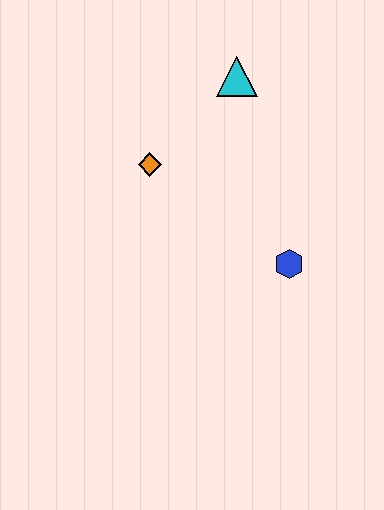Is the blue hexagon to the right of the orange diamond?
Yes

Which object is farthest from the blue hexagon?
The cyan triangle is farthest from the blue hexagon.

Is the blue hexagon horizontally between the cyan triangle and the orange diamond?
No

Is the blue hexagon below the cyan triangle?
Yes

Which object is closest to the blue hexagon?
The orange diamond is closest to the blue hexagon.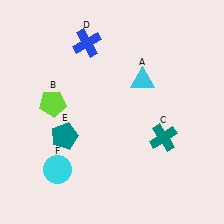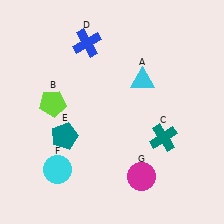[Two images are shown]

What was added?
A magenta circle (G) was added in Image 2.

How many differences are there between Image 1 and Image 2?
There is 1 difference between the two images.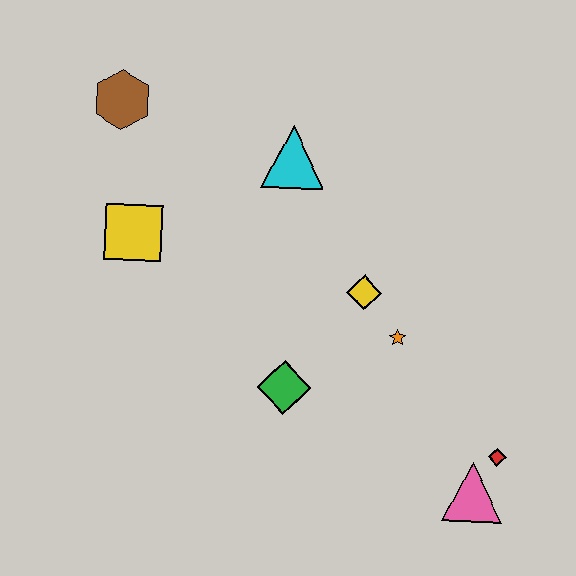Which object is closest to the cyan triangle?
The yellow diamond is closest to the cyan triangle.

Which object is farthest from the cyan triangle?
The pink triangle is farthest from the cyan triangle.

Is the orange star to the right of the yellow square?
Yes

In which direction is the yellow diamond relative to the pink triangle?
The yellow diamond is above the pink triangle.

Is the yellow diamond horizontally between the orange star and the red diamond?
No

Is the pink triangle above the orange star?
No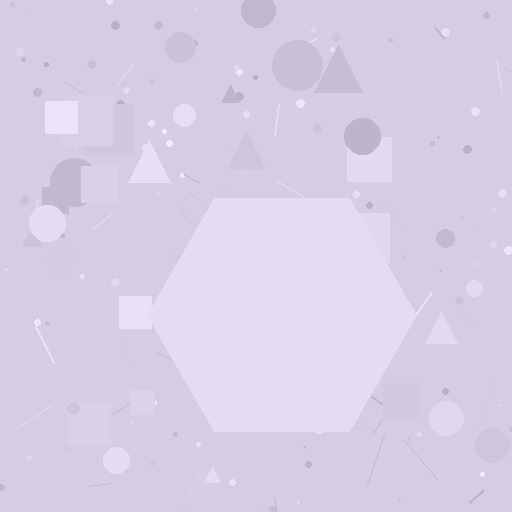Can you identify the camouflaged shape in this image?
The camouflaged shape is a hexagon.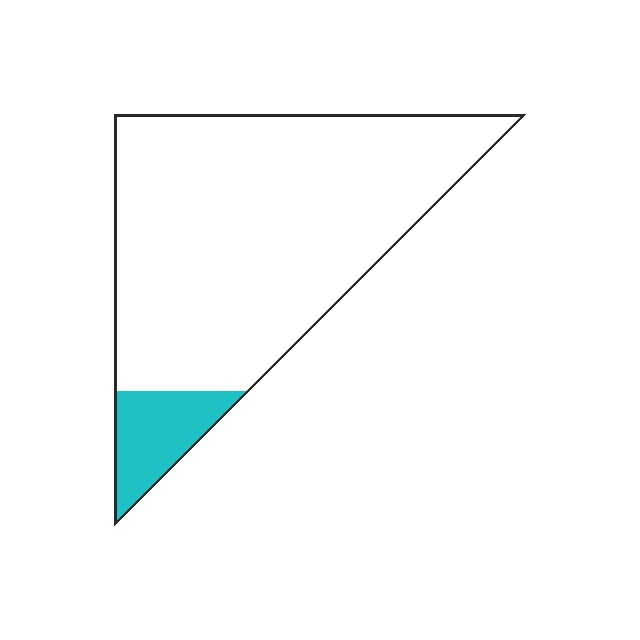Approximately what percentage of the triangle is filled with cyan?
Approximately 10%.